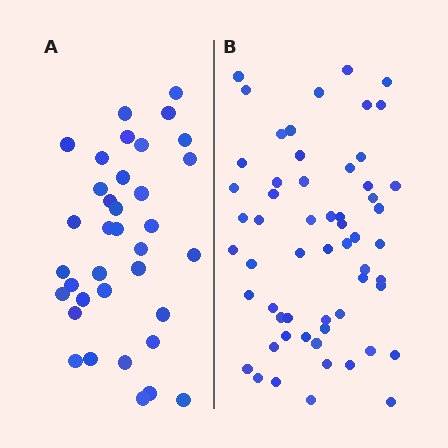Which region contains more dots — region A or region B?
Region B (the right region) has more dots.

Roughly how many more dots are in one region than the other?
Region B has approximately 20 more dots than region A.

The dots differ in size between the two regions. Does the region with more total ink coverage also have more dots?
No. Region A has more total ink coverage because its dots are larger, but region B actually contains more individual dots. Total area can be misleading — the number of items is what matters here.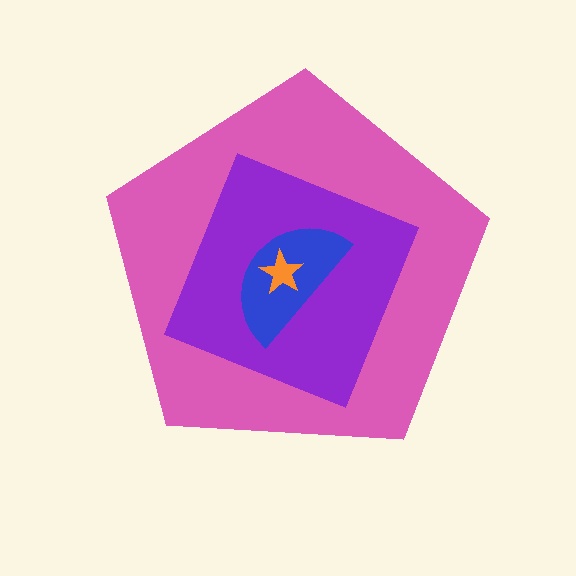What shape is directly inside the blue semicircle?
The orange star.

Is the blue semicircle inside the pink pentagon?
Yes.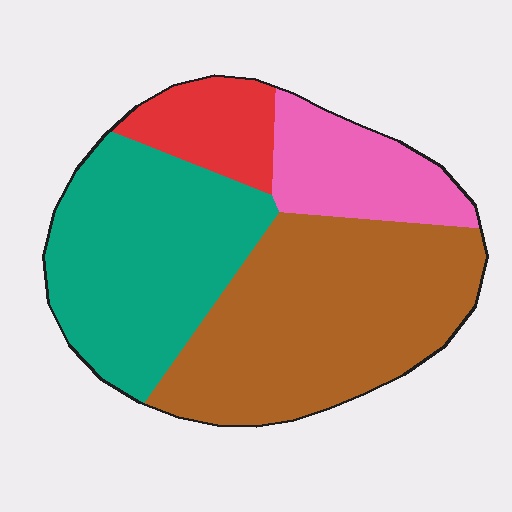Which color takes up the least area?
Red, at roughly 10%.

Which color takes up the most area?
Brown, at roughly 40%.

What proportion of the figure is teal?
Teal covers around 35% of the figure.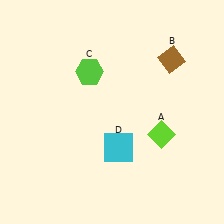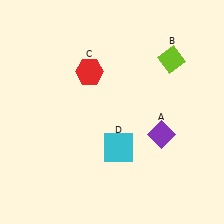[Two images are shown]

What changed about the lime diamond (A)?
In Image 1, A is lime. In Image 2, it changed to purple.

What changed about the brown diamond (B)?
In Image 1, B is brown. In Image 2, it changed to lime.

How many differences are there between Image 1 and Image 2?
There are 3 differences between the two images.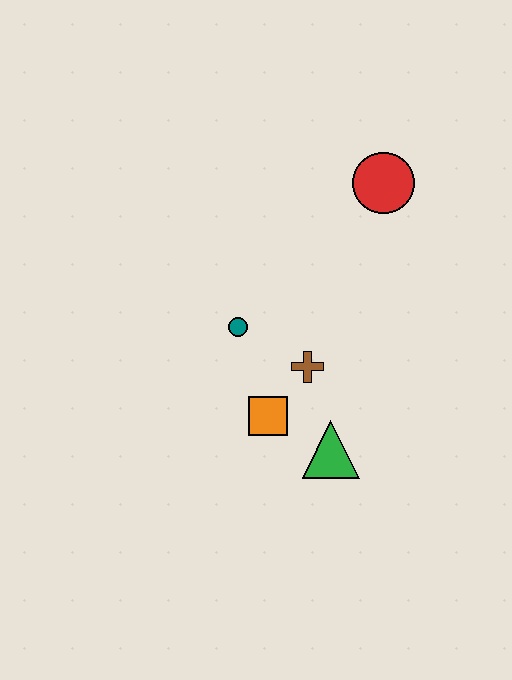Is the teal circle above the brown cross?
Yes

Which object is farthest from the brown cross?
The red circle is farthest from the brown cross.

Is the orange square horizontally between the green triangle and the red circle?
No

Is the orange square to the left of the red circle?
Yes